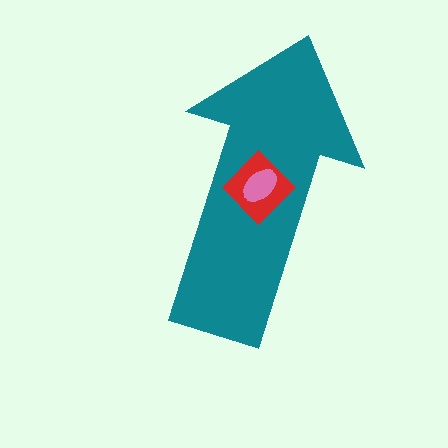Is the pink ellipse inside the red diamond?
Yes.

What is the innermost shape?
The pink ellipse.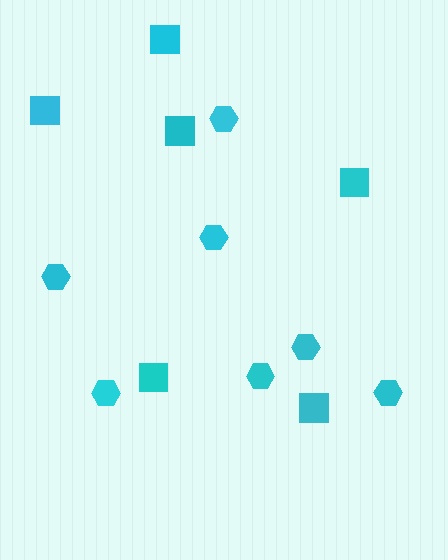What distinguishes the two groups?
There are 2 groups: one group of squares (6) and one group of hexagons (7).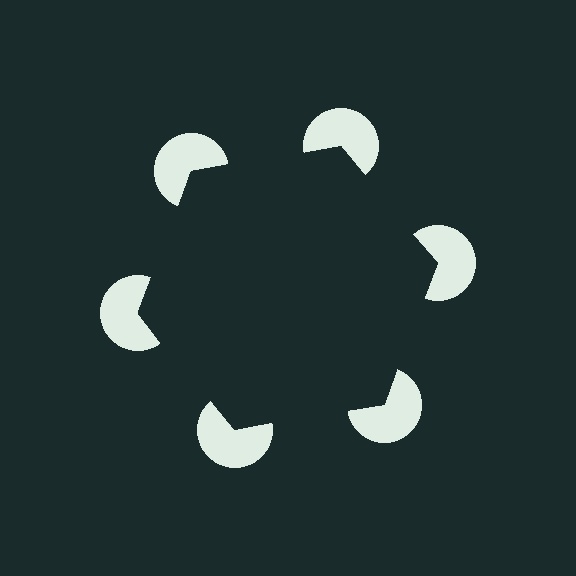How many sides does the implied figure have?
6 sides.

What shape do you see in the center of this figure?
An illusory hexagon — its edges are inferred from the aligned wedge cuts in the pac-man discs, not physically drawn.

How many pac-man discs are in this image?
There are 6 — one at each vertex of the illusory hexagon.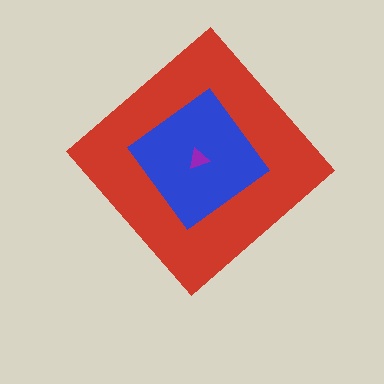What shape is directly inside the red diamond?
The blue diamond.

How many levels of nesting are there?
3.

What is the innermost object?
The purple triangle.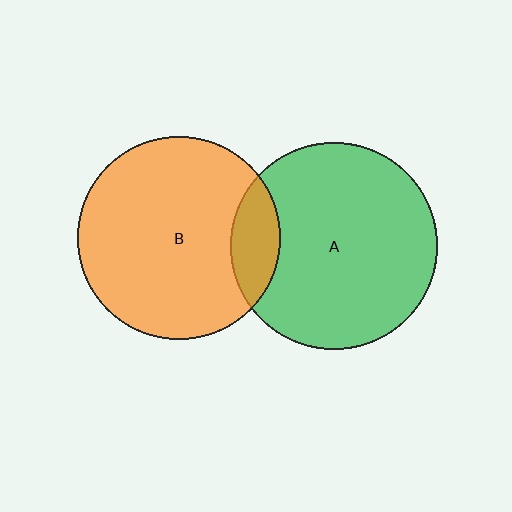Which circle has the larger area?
Circle A (green).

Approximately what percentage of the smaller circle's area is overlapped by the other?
Approximately 15%.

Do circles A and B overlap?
Yes.